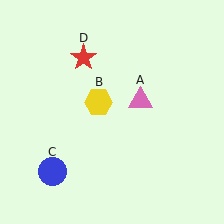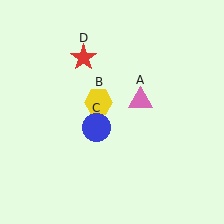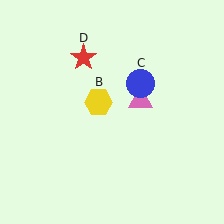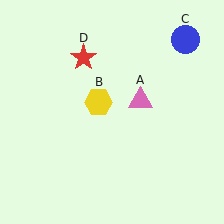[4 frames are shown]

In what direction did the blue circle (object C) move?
The blue circle (object C) moved up and to the right.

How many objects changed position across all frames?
1 object changed position: blue circle (object C).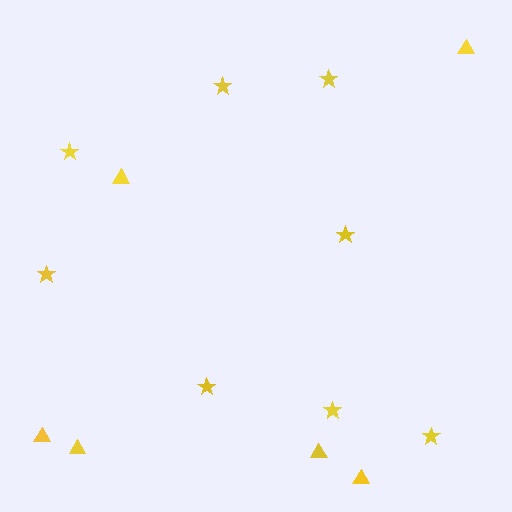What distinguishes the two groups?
There are 2 groups: one group of stars (8) and one group of triangles (6).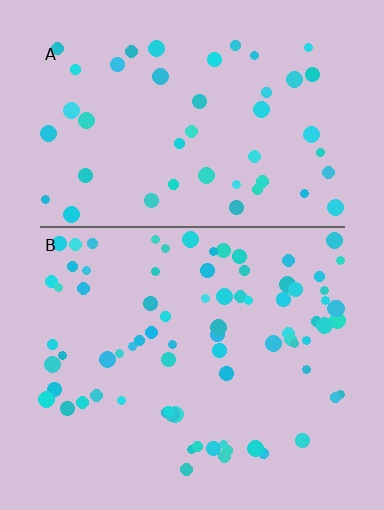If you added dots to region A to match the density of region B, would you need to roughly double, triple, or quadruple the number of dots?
Approximately double.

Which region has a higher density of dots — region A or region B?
B (the bottom).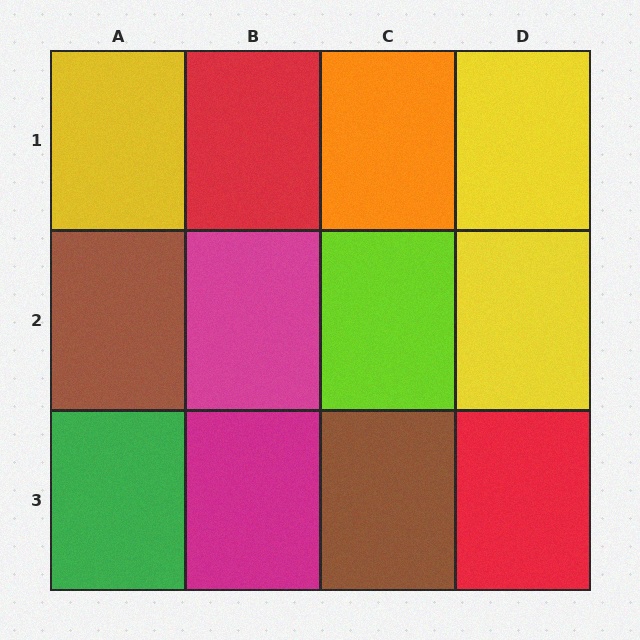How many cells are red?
2 cells are red.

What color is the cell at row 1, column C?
Orange.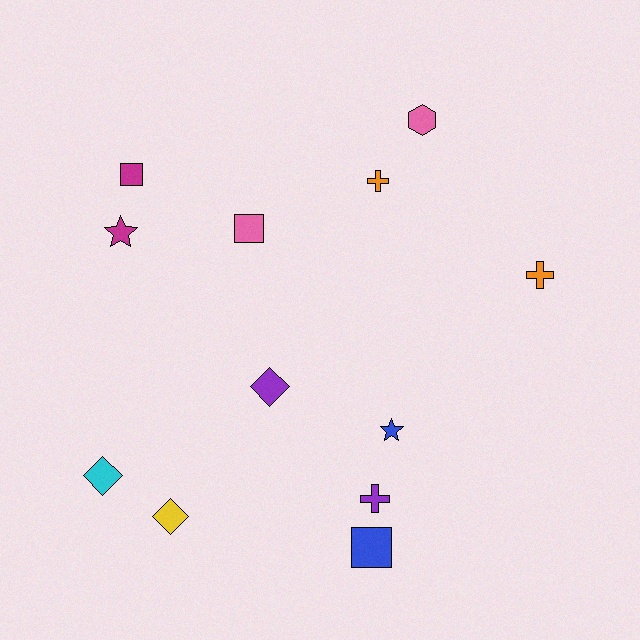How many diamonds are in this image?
There are 3 diamonds.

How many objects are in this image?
There are 12 objects.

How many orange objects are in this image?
There are 2 orange objects.